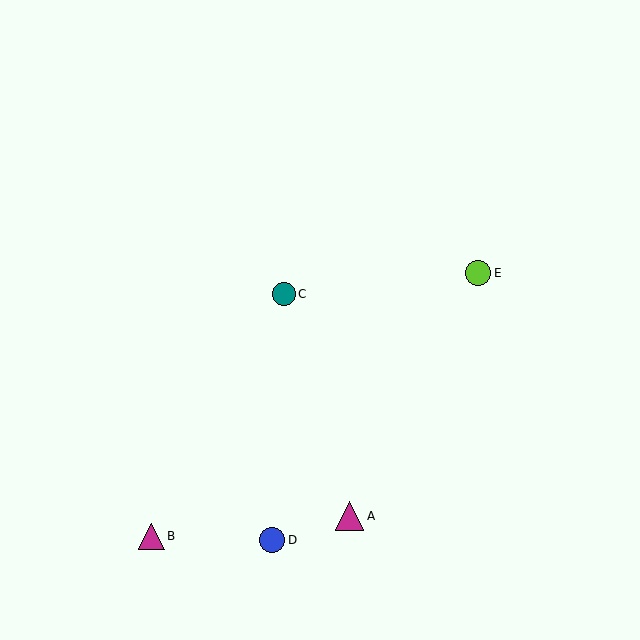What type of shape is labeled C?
Shape C is a teal circle.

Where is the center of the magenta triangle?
The center of the magenta triangle is at (151, 536).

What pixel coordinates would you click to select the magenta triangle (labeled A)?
Click at (350, 516) to select the magenta triangle A.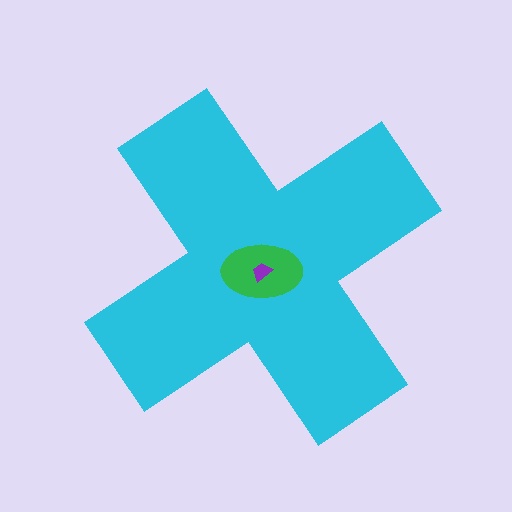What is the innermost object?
The purple trapezoid.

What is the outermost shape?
The cyan cross.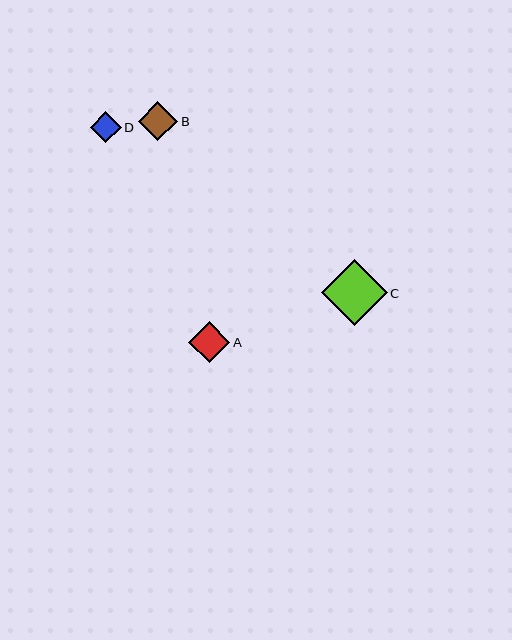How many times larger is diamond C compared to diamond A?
Diamond C is approximately 1.6 times the size of diamond A.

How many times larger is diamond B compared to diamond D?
Diamond B is approximately 1.3 times the size of diamond D.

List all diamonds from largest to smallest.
From largest to smallest: C, A, B, D.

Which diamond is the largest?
Diamond C is the largest with a size of approximately 66 pixels.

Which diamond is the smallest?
Diamond D is the smallest with a size of approximately 31 pixels.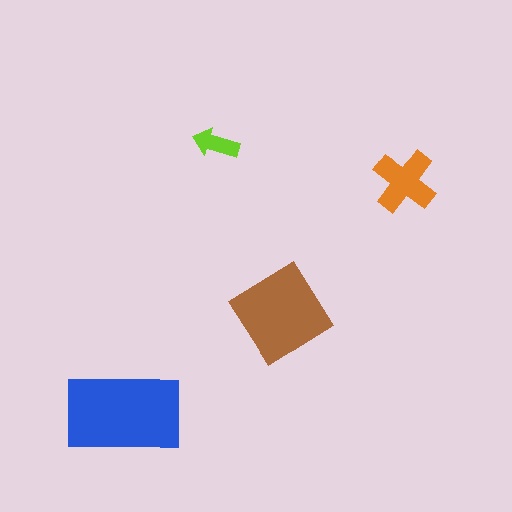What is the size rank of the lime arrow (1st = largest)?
4th.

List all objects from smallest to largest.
The lime arrow, the orange cross, the brown diamond, the blue rectangle.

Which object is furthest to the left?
The blue rectangle is leftmost.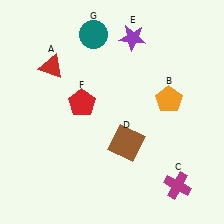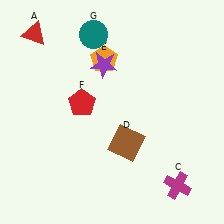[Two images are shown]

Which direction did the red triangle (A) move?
The red triangle (A) moved up.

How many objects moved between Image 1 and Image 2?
3 objects moved between the two images.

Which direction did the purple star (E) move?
The purple star (E) moved left.